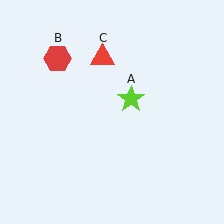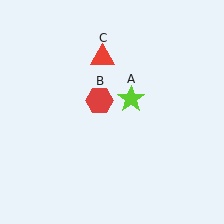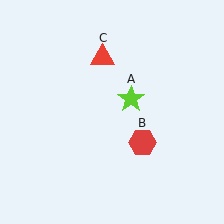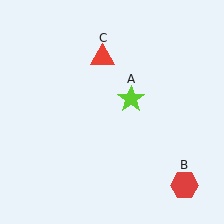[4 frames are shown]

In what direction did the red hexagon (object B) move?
The red hexagon (object B) moved down and to the right.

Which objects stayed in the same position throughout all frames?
Lime star (object A) and red triangle (object C) remained stationary.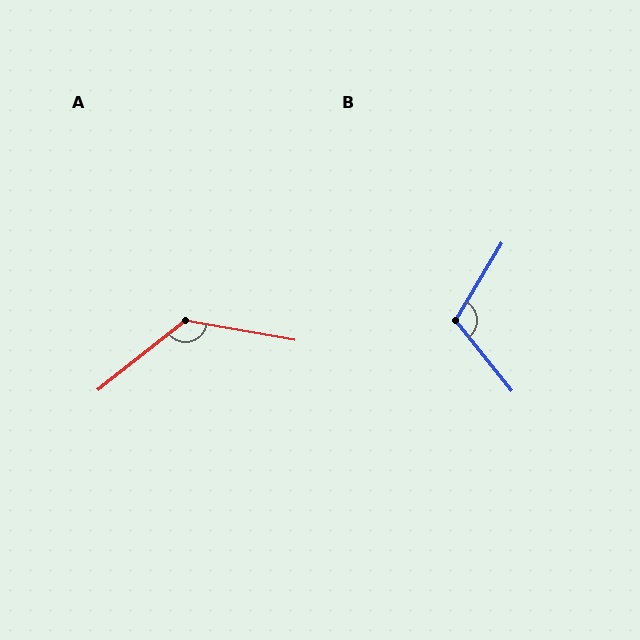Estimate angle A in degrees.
Approximately 131 degrees.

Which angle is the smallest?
B, at approximately 110 degrees.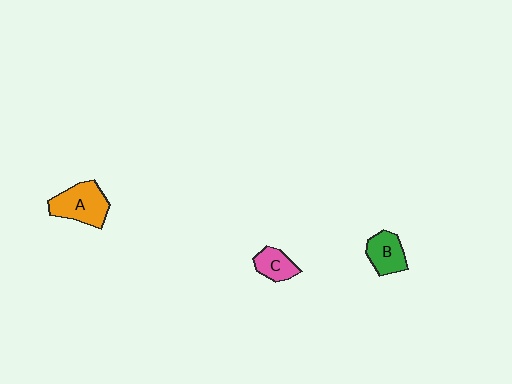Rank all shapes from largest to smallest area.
From largest to smallest: A (orange), B (green), C (pink).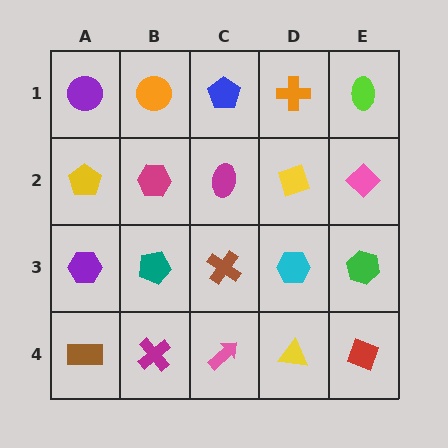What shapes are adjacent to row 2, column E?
A lime ellipse (row 1, column E), a green hexagon (row 3, column E), a yellow diamond (row 2, column D).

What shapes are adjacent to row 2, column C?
A blue pentagon (row 1, column C), a brown cross (row 3, column C), a magenta hexagon (row 2, column B), a yellow diamond (row 2, column D).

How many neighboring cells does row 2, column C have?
4.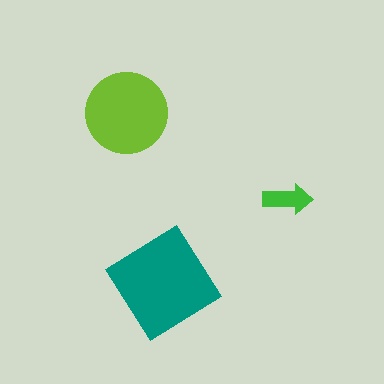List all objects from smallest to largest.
The green arrow, the lime circle, the teal diamond.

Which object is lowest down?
The teal diamond is bottommost.